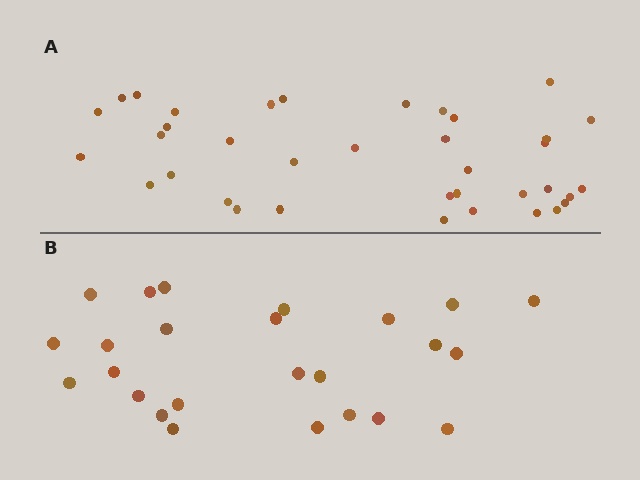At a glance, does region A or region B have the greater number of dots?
Region A (the top region) has more dots.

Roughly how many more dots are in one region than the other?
Region A has roughly 12 or so more dots than region B.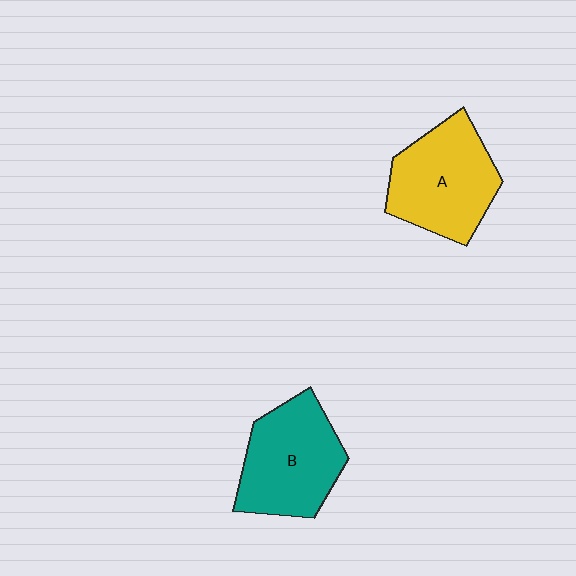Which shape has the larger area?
Shape A (yellow).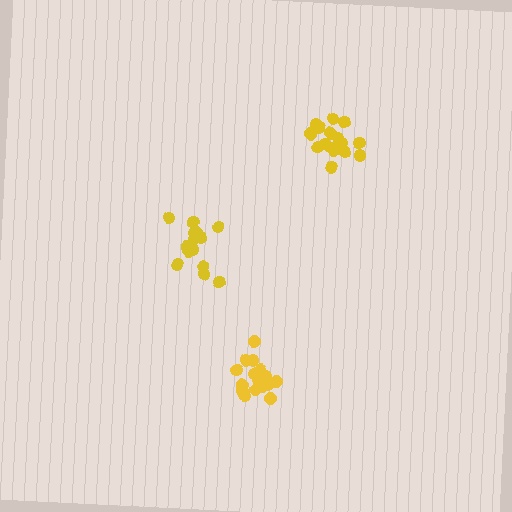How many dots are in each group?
Group 1: 17 dots, Group 2: 17 dots, Group 3: 17 dots (51 total).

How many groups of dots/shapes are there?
There are 3 groups.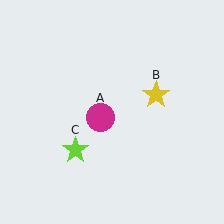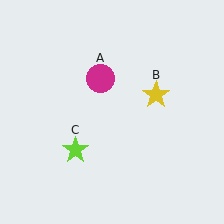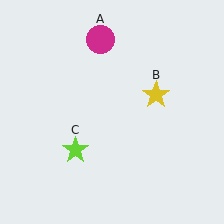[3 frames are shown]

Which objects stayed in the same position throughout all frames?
Yellow star (object B) and lime star (object C) remained stationary.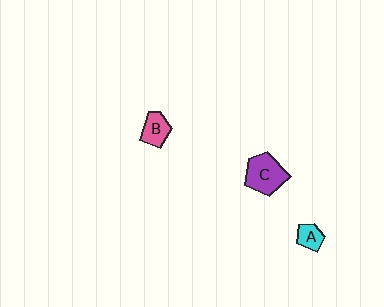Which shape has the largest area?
Shape C (purple).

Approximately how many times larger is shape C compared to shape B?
Approximately 1.7 times.